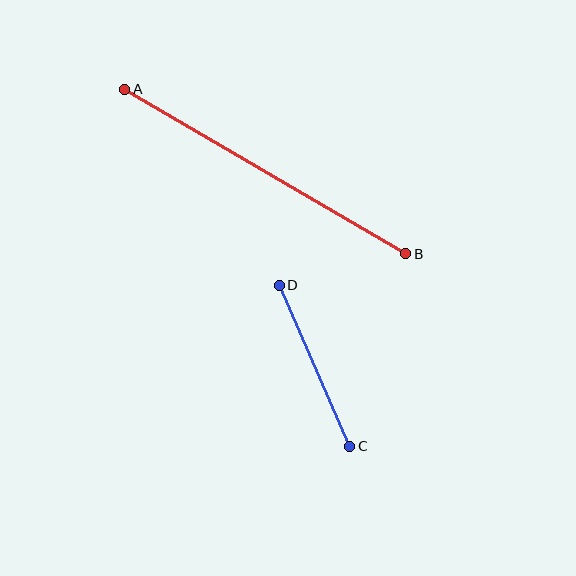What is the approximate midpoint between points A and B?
The midpoint is at approximately (265, 172) pixels.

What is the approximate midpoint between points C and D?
The midpoint is at approximately (314, 366) pixels.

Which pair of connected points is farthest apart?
Points A and B are farthest apart.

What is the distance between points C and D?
The distance is approximately 176 pixels.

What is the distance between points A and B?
The distance is approximately 326 pixels.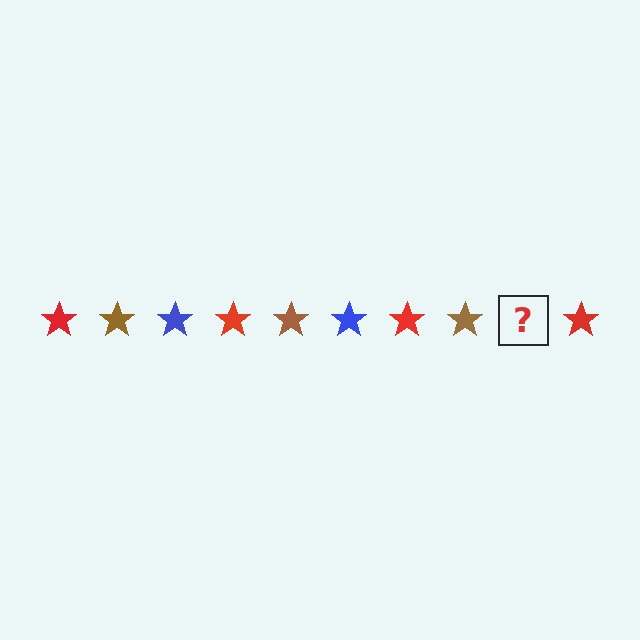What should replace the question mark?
The question mark should be replaced with a blue star.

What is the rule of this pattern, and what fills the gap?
The rule is that the pattern cycles through red, brown, blue stars. The gap should be filled with a blue star.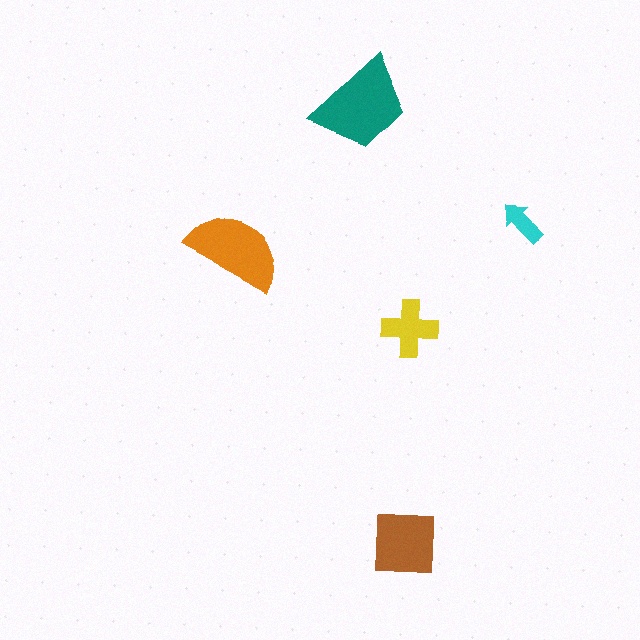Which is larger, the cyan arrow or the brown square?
The brown square.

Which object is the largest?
The teal trapezoid.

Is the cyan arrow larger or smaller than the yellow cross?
Smaller.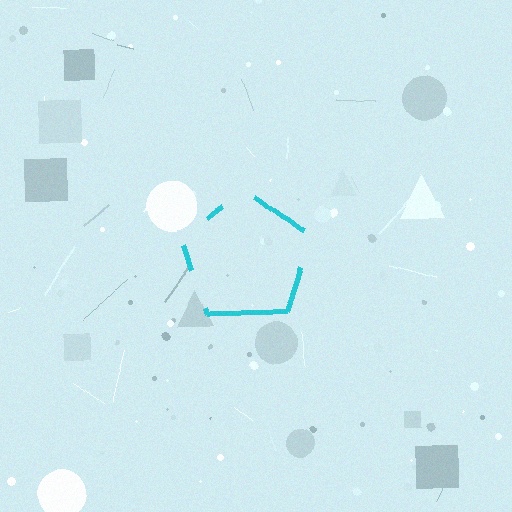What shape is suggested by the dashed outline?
The dashed outline suggests a pentagon.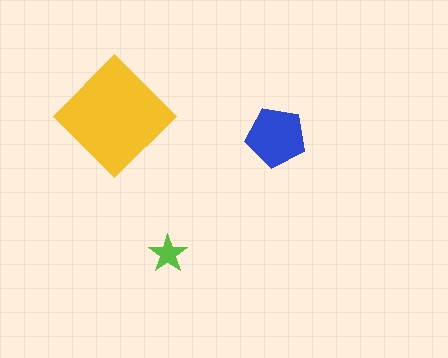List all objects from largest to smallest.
The yellow diamond, the blue pentagon, the lime star.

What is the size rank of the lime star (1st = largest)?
3rd.